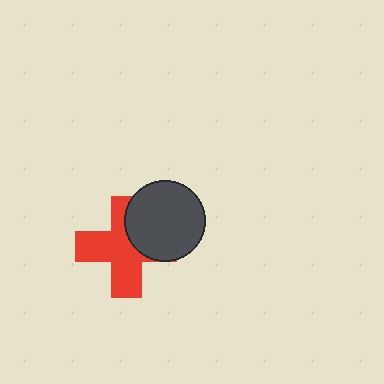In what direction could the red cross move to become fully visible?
The red cross could move toward the lower-left. That would shift it out from behind the dark gray circle entirely.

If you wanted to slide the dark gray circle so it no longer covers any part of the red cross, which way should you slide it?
Slide it toward the upper-right — that is the most direct way to separate the two shapes.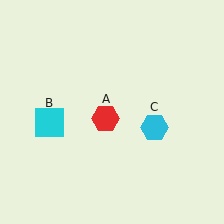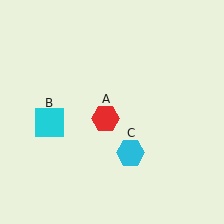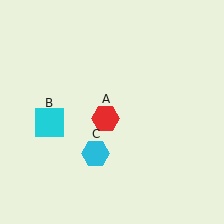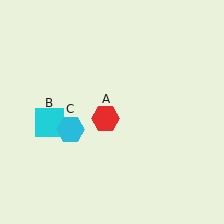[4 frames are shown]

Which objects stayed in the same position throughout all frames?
Red hexagon (object A) and cyan square (object B) remained stationary.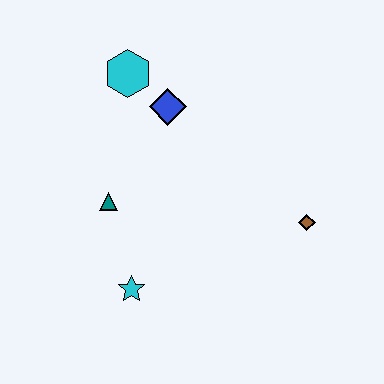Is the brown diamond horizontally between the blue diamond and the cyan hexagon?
No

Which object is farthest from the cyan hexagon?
The brown diamond is farthest from the cyan hexagon.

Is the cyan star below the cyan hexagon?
Yes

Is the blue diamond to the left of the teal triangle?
No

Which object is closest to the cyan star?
The teal triangle is closest to the cyan star.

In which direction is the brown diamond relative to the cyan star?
The brown diamond is to the right of the cyan star.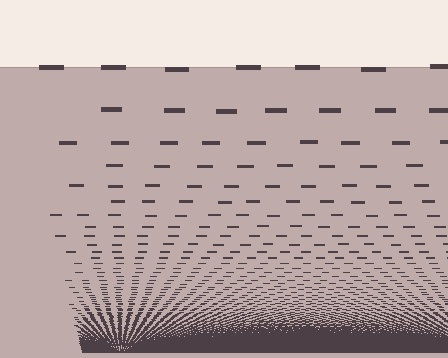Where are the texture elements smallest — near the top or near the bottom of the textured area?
Near the bottom.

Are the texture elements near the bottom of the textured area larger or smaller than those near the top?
Smaller. The gradient is inverted — elements near the bottom are smaller and denser.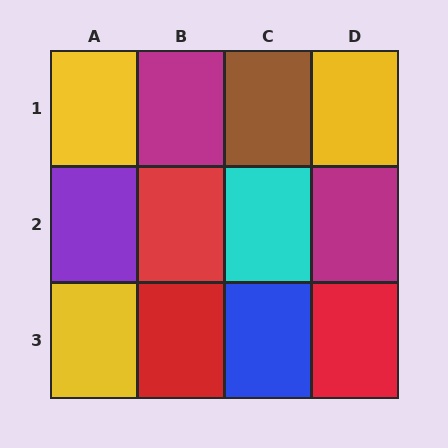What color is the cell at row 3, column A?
Yellow.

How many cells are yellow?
3 cells are yellow.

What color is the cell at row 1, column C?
Brown.